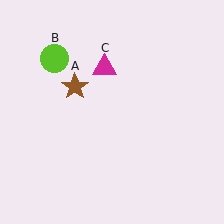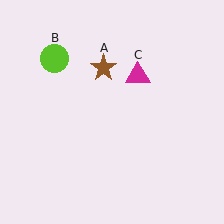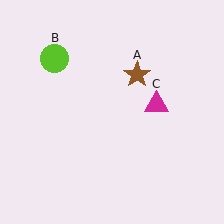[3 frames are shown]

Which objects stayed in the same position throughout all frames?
Lime circle (object B) remained stationary.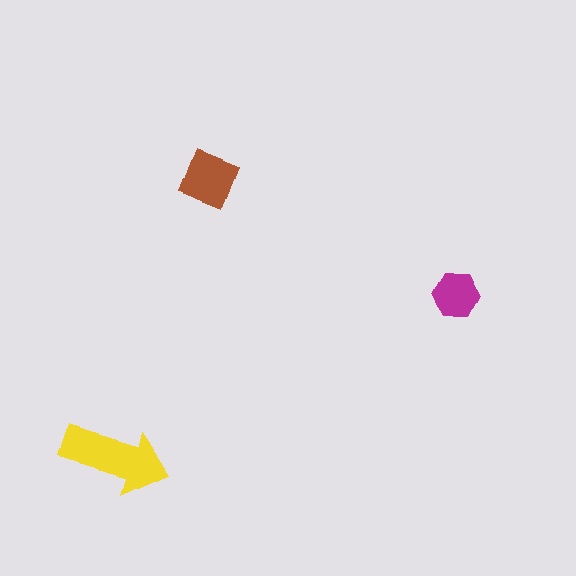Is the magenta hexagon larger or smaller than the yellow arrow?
Smaller.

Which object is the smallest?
The magenta hexagon.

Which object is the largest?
The yellow arrow.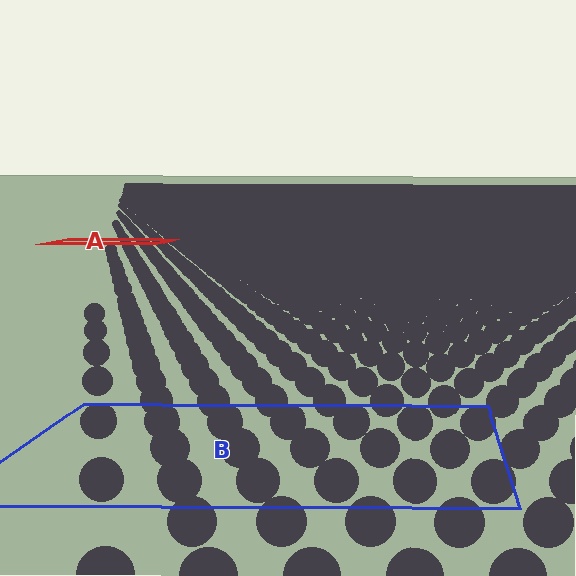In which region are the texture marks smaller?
The texture marks are smaller in region A, because it is farther away.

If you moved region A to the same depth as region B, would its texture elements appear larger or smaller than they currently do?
They would appear larger. At a closer depth, the same texture elements are projected at a bigger on-screen size.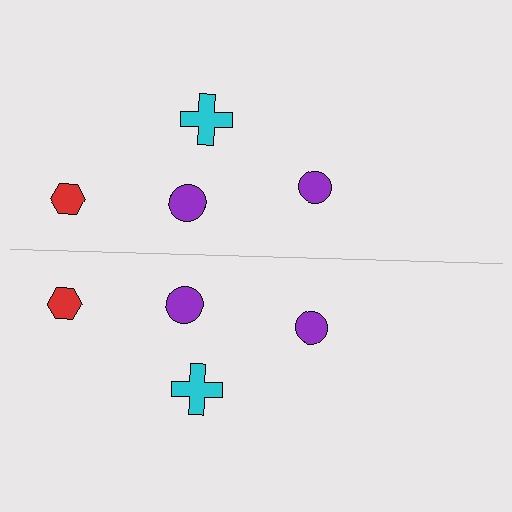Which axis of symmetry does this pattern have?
The pattern has a horizontal axis of symmetry running through the center of the image.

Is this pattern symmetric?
Yes, this pattern has bilateral (reflection) symmetry.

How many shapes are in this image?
There are 8 shapes in this image.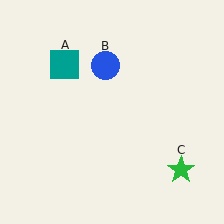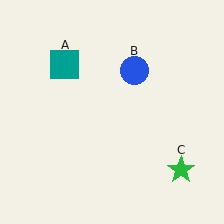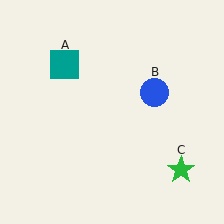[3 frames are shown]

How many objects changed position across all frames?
1 object changed position: blue circle (object B).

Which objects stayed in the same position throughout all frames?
Teal square (object A) and green star (object C) remained stationary.